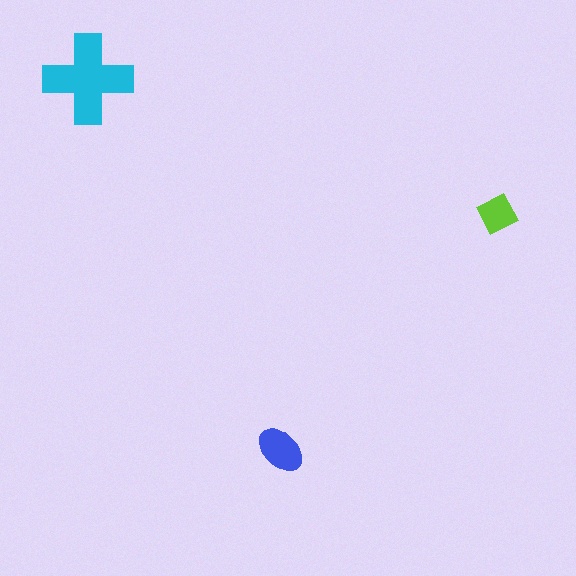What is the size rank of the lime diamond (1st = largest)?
3rd.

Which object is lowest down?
The blue ellipse is bottommost.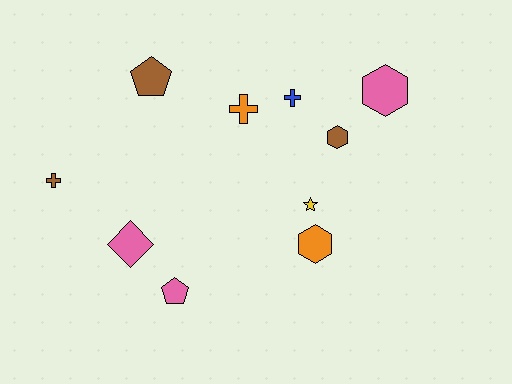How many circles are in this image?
There are no circles.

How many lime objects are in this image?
There are no lime objects.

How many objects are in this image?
There are 10 objects.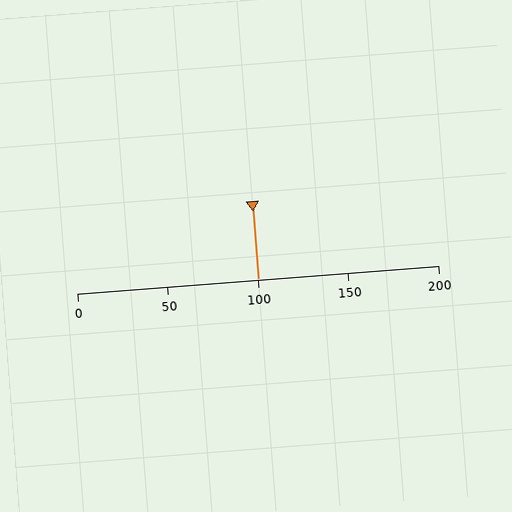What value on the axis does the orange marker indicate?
The marker indicates approximately 100.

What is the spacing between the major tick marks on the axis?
The major ticks are spaced 50 apart.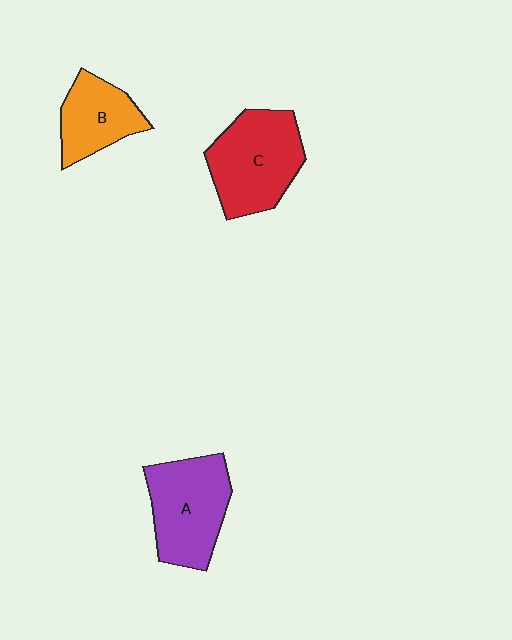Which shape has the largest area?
Shape C (red).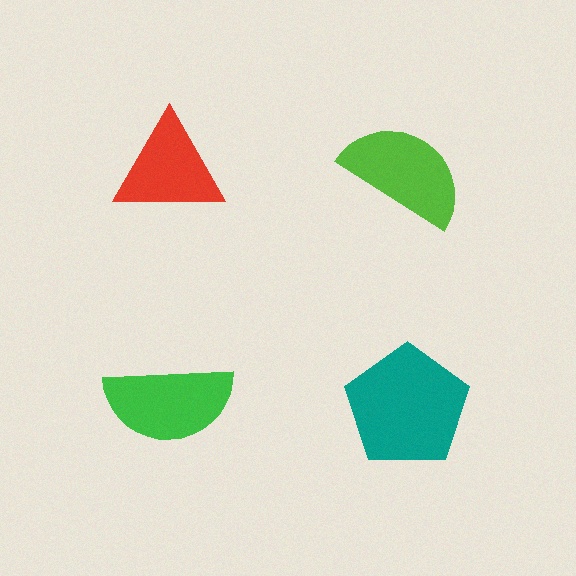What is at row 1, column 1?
A red triangle.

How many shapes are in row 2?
2 shapes.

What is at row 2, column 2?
A teal pentagon.